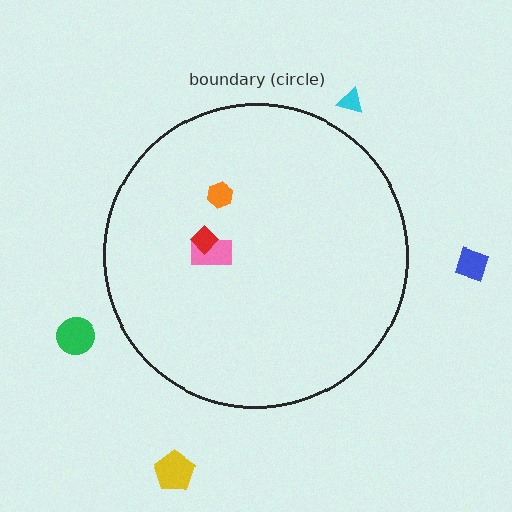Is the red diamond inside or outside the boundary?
Inside.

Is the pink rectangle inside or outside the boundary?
Inside.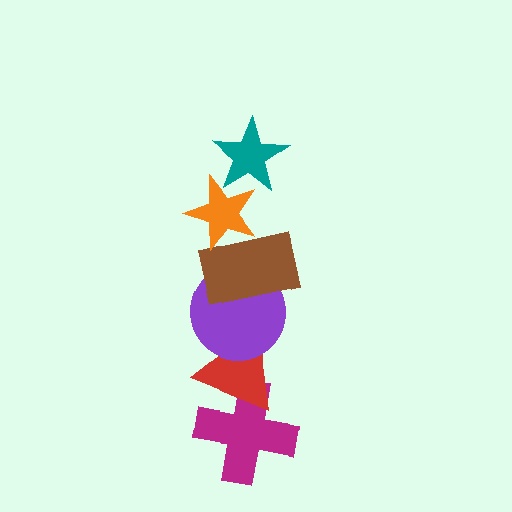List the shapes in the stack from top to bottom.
From top to bottom: the teal star, the orange star, the brown rectangle, the purple circle, the red triangle, the magenta cross.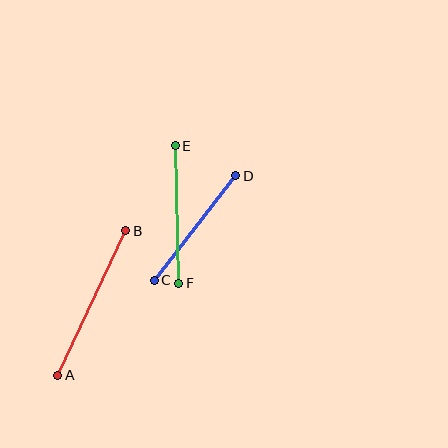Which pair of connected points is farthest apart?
Points A and B are farthest apart.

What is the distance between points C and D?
The distance is approximately 133 pixels.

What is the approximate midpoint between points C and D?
The midpoint is at approximately (195, 228) pixels.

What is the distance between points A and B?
The distance is approximately 160 pixels.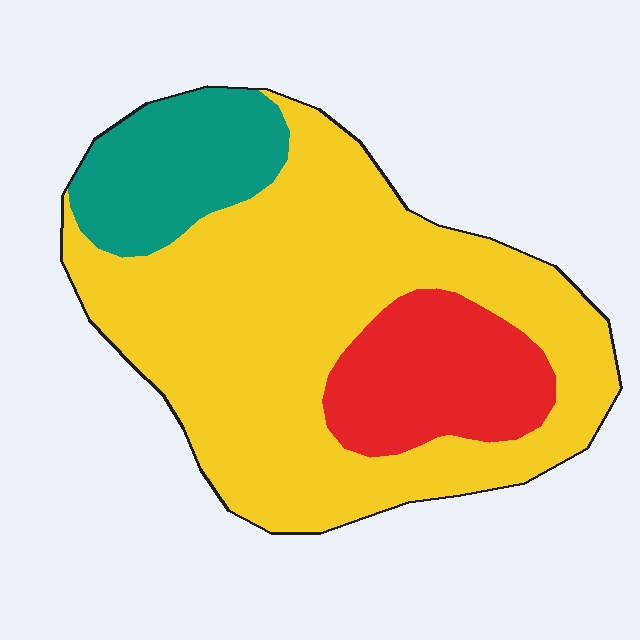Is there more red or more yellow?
Yellow.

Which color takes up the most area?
Yellow, at roughly 65%.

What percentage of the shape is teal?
Teal covers about 15% of the shape.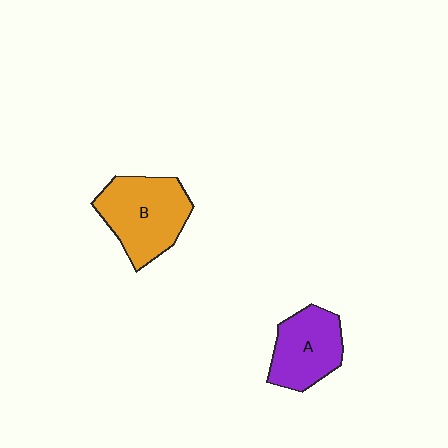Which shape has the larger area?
Shape B (orange).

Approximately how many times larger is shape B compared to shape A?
Approximately 1.3 times.